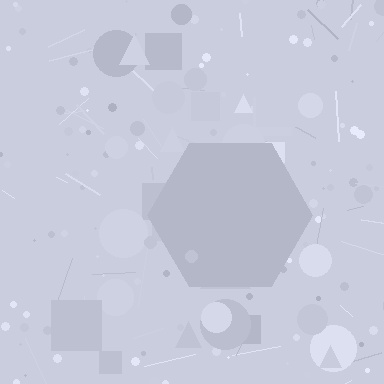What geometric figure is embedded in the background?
A hexagon is embedded in the background.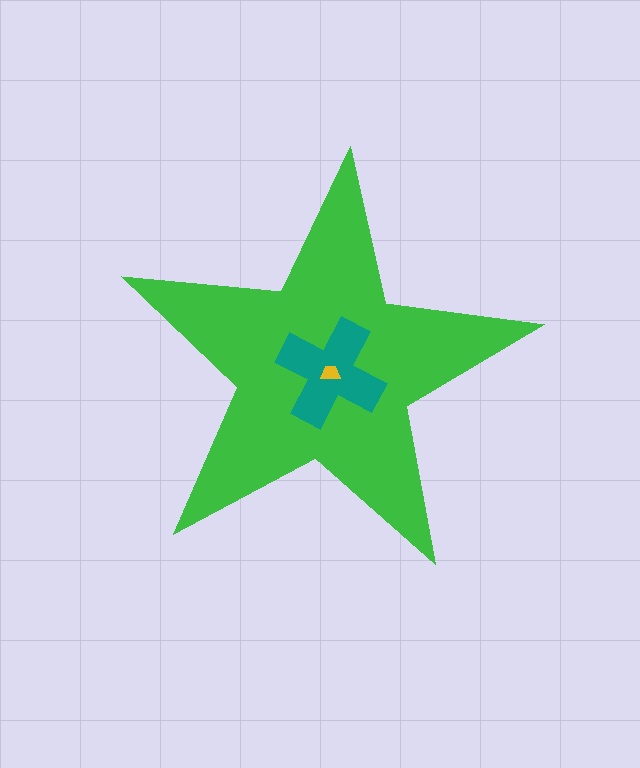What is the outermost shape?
The green star.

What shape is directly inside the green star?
The teal cross.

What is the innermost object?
The yellow trapezoid.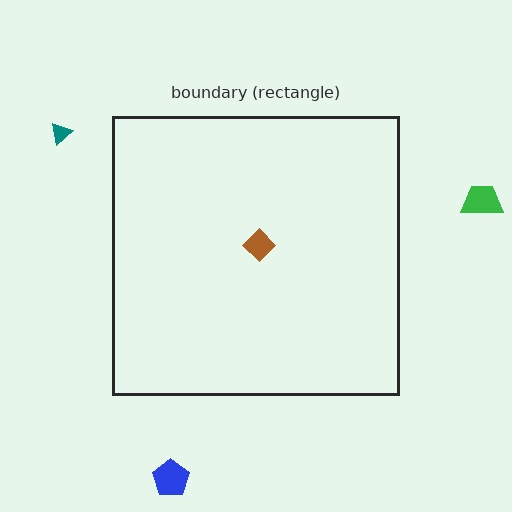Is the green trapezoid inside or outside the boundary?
Outside.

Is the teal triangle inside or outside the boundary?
Outside.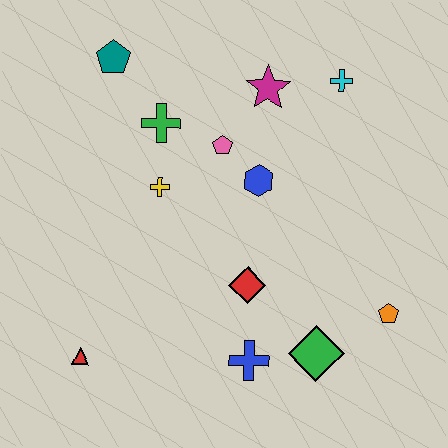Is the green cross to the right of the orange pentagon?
No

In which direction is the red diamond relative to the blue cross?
The red diamond is above the blue cross.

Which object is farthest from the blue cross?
The teal pentagon is farthest from the blue cross.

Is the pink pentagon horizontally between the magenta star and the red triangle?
Yes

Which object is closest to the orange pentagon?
The green diamond is closest to the orange pentagon.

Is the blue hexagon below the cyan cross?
Yes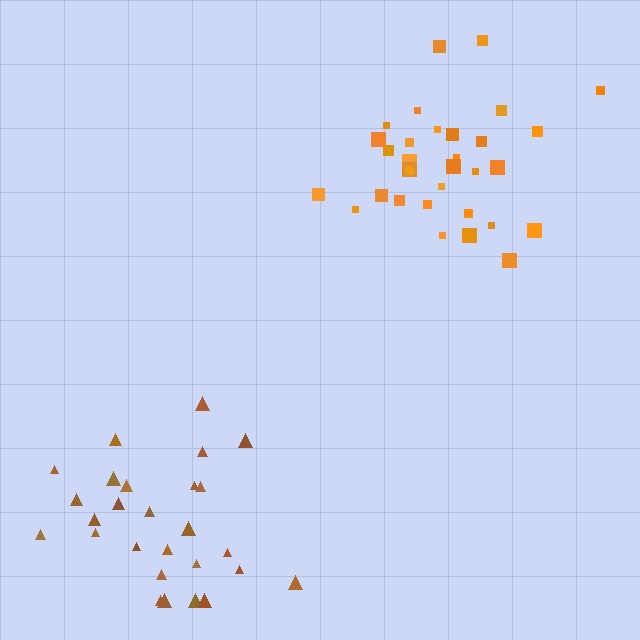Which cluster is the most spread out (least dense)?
Brown.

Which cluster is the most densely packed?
Orange.